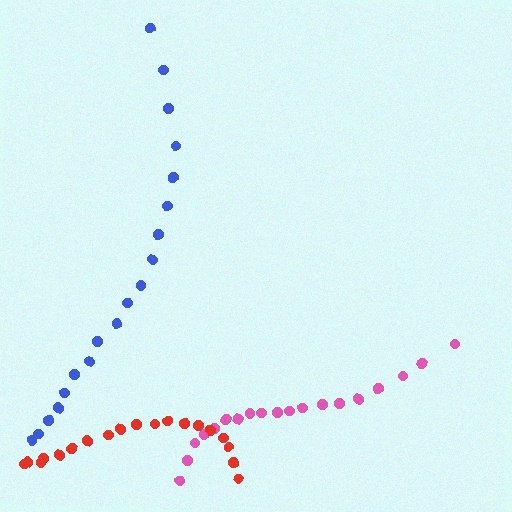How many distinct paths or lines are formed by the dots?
There are 3 distinct paths.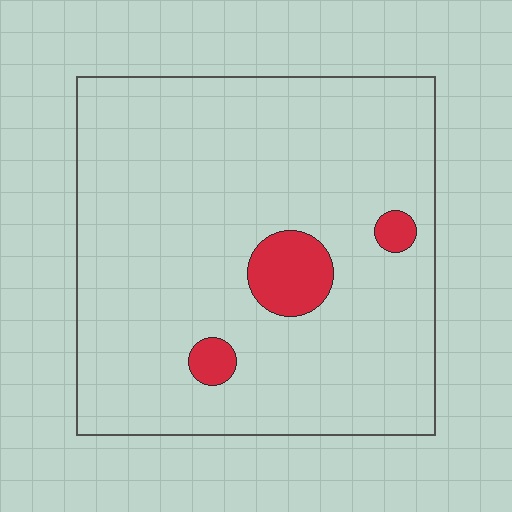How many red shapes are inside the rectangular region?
3.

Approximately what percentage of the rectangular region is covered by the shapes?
Approximately 5%.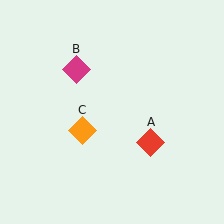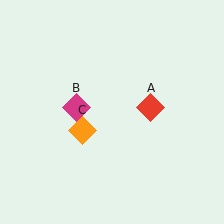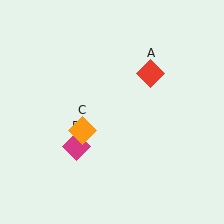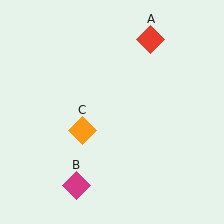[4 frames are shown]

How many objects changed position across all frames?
2 objects changed position: red diamond (object A), magenta diamond (object B).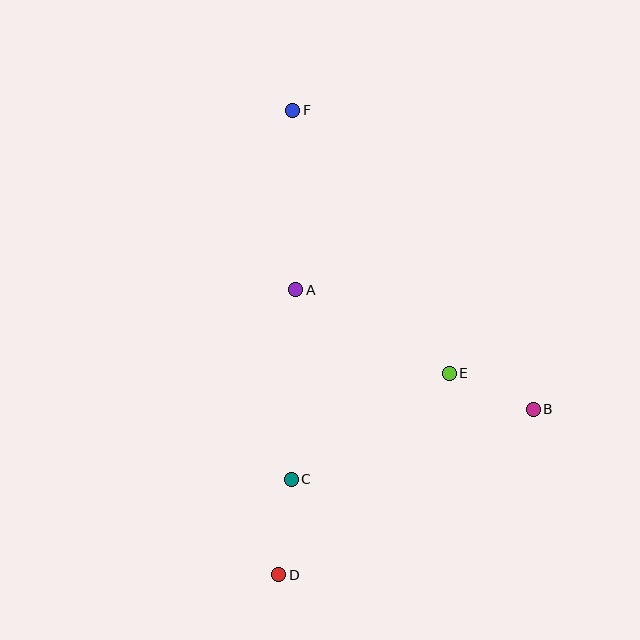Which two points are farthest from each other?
Points D and F are farthest from each other.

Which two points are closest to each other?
Points B and E are closest to each other.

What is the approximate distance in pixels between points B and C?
The distance between B and C is approximately 252 pixels.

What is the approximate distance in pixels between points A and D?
The distance between A and D is approximately 285 pixels.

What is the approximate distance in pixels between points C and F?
The distance between C and F is approximately 369 pixels.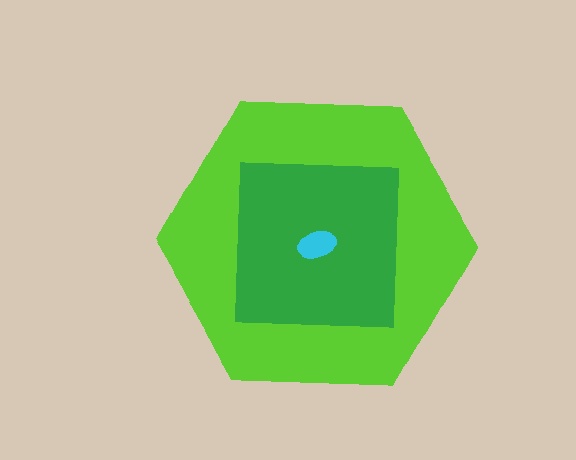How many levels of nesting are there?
3.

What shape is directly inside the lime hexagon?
The green square.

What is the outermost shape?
The lime hexagon.